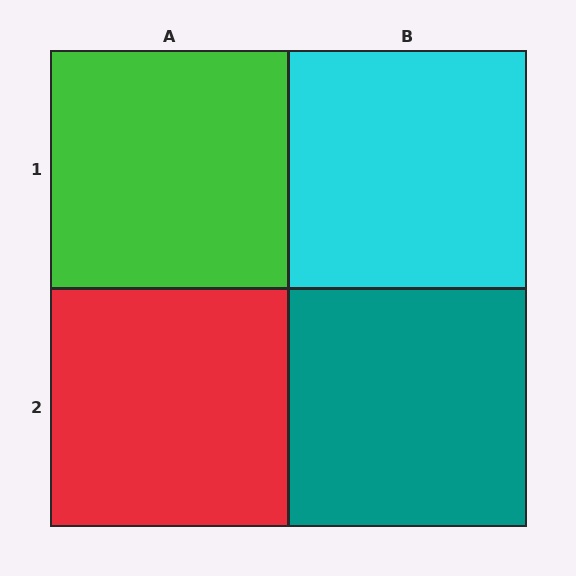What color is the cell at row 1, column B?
Cyan.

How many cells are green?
1 cell is green.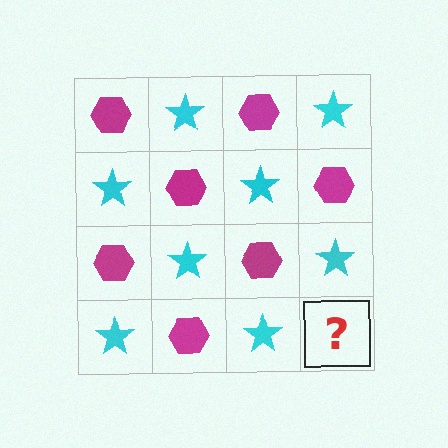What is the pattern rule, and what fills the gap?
The rule is that it alternates magenta hexagon and cyan star in a checkerboard pattern. The gap should be filled with a magenta hexagon.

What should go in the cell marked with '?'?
The missing cell should contain a magenta hexagon.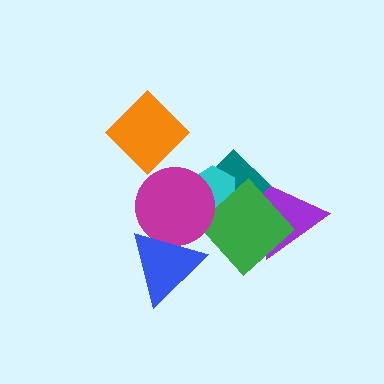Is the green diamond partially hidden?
Yes, it is partially covered by another shape.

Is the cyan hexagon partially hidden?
Yes, it is partially covered by another shape.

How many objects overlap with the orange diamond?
0 objects overlap with the orange diamond.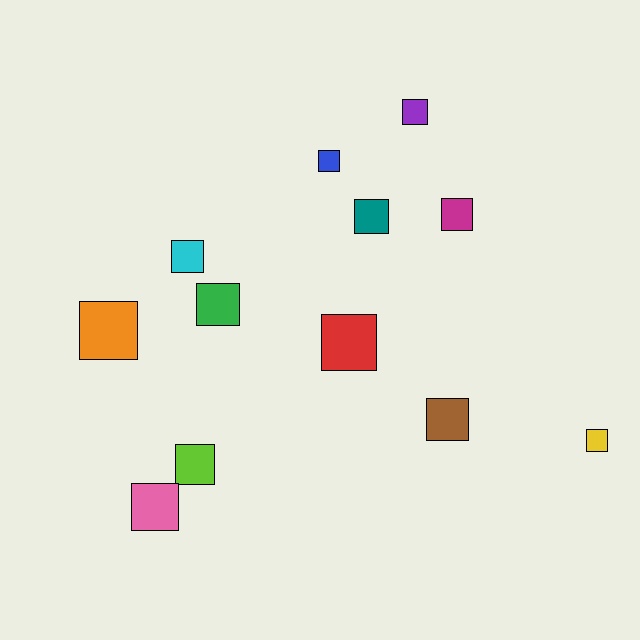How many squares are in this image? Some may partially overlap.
There are 12 squares.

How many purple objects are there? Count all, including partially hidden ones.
There is 1 purple object.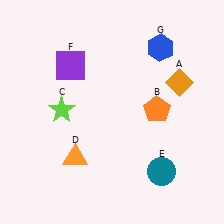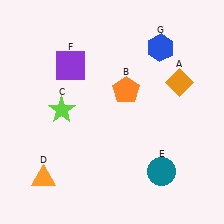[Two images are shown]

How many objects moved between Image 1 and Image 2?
2 objects moved between the two images.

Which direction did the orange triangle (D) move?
The orange triangle (D) moved left.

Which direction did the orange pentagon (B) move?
The orange pentagon (B) moved left.